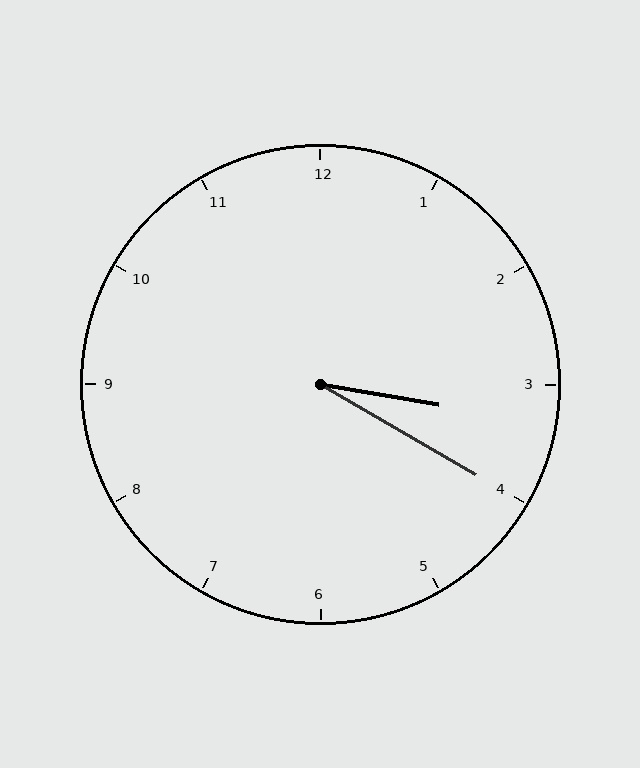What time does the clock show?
3:20.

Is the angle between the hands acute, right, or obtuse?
It is acute.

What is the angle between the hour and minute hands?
Approximately 20 degrees.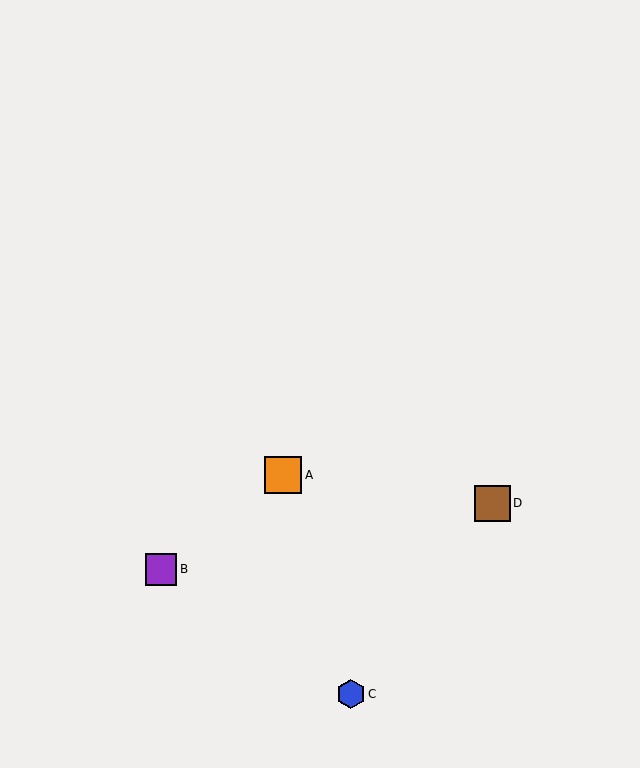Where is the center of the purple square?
The center of the purple square is at (161, 569).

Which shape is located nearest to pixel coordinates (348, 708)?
The blue hexagon (labeled C) at (351, 694) is nearest to that location.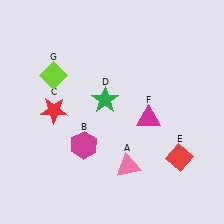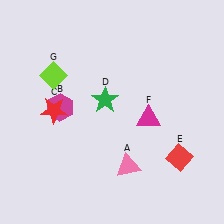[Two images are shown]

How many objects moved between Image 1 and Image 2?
1 object moved between the two images.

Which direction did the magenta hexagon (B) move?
The magenta hexagon (B) moved up.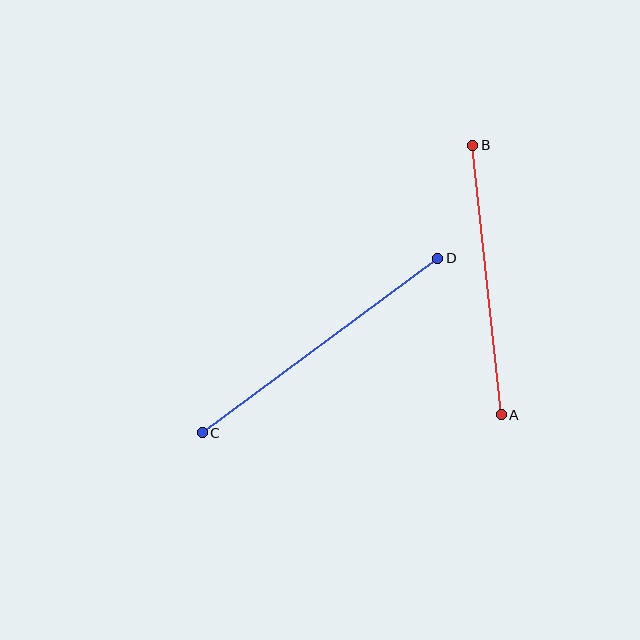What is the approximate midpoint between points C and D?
The midpoint is at approximately (320, 346) pixels.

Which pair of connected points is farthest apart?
Points C and D are farthest apart.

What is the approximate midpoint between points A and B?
The midpoint is at approximately (487, 280) pixels.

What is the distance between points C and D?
The distance is approximately 293 pixels.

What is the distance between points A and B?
The distance is approximately 271 pixels.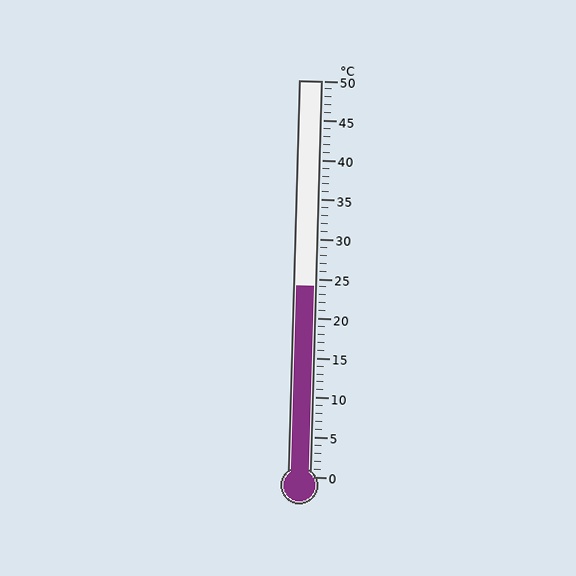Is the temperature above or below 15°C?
The temperature is above 15°C.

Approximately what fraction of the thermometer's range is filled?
The thermometer is filled to approximately 50% of its range.